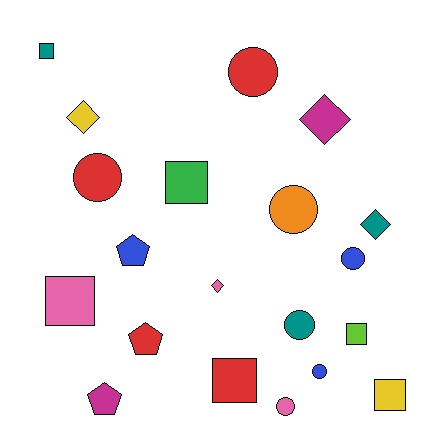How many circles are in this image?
There are 7 circles.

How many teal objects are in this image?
There are 3 teal objects.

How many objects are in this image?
There are 20 objects.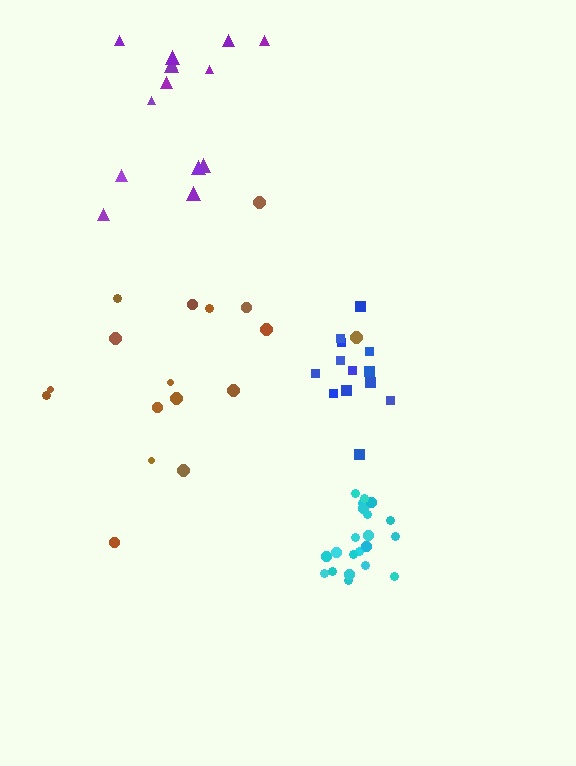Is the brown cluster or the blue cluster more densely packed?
Blue.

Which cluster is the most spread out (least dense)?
Brown.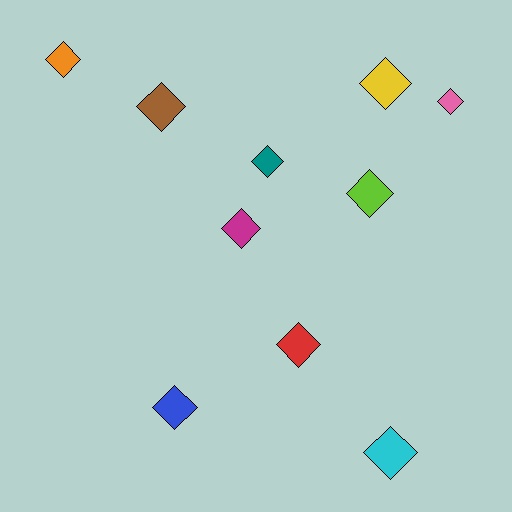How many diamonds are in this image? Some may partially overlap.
There are 10 diamonds.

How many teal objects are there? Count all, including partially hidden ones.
There is 1 teal object.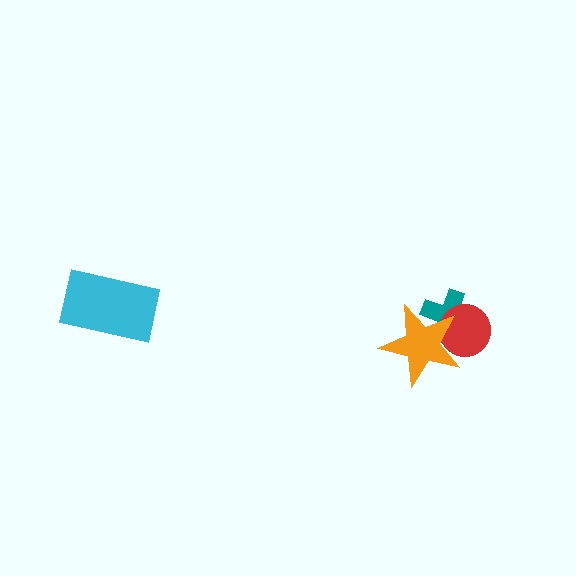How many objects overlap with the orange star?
2 objects overlap with the orange star.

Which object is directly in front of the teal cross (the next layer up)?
The red circle is directly in front of the teal cross.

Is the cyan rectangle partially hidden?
No, no other shape covers it.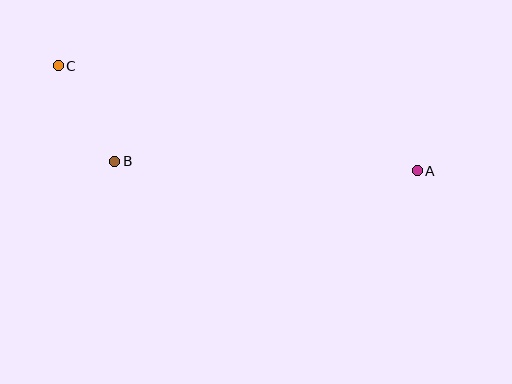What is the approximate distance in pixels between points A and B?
The distance between A and B is approximately 303 pixels.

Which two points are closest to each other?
Points B and C are closest to each other.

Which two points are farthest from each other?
Points A and C are farthest from each other.